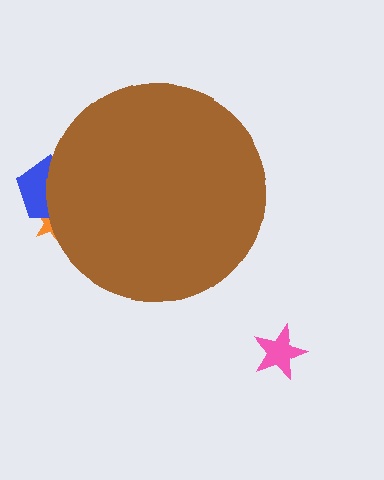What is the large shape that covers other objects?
A brown circle.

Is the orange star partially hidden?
Yes, the orange star is partially hidden behind the brown circle.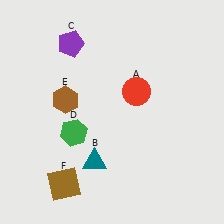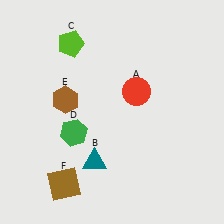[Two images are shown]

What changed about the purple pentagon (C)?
In Image 1, C is purple. In Image 2, it changed to lime.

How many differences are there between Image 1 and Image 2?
There is 1 difference between the two images.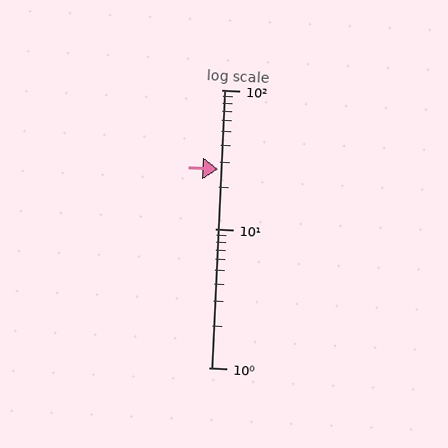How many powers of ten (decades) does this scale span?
The scale spans 2 decades, from 1 to 100.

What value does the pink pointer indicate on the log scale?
The pointer indicates approximately 27.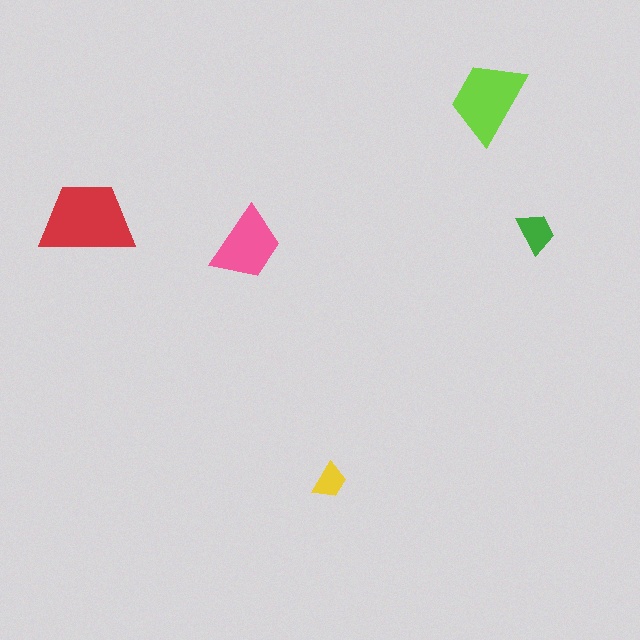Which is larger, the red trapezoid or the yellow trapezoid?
The red one.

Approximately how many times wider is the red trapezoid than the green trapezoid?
About 2.5 times wider.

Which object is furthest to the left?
The red trapezoid is leftmost.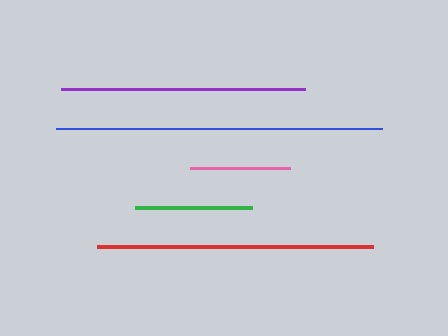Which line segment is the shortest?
The pink line is the shortest at approximately 100 pixels.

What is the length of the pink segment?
The pink segment is approximately 100 pixels long.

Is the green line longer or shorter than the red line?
The red line is longer than the green line.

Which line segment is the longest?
The blue line is the longest at approximately 326 pixels.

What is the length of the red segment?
The red segment is approximately 277 pixels long.